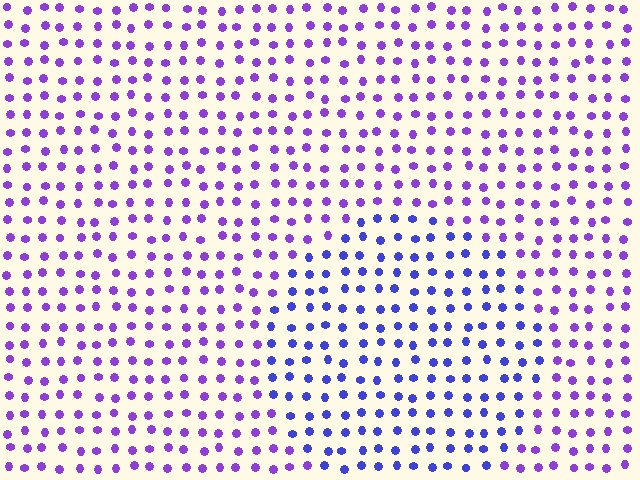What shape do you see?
I see a circle.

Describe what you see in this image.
The image is filled with small purple elements in a uniform arrangement. A circle-shaped region is visible where the elements are tinted to a slightly different hue, forming a subtle color boundary.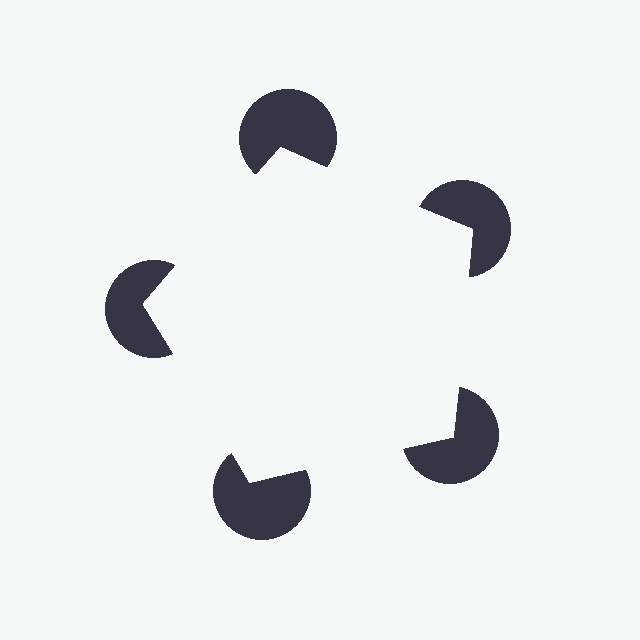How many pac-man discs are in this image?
There are 5 — one at each vertex of the illusory pentagon.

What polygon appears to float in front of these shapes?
An illusory pentagon — its edges are inferred from the aligned wedge cuts in the pac-man discs, not physically drawn.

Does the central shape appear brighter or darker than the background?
It typically appears slightly brighter than the background, even though no actual brightness change is drawn.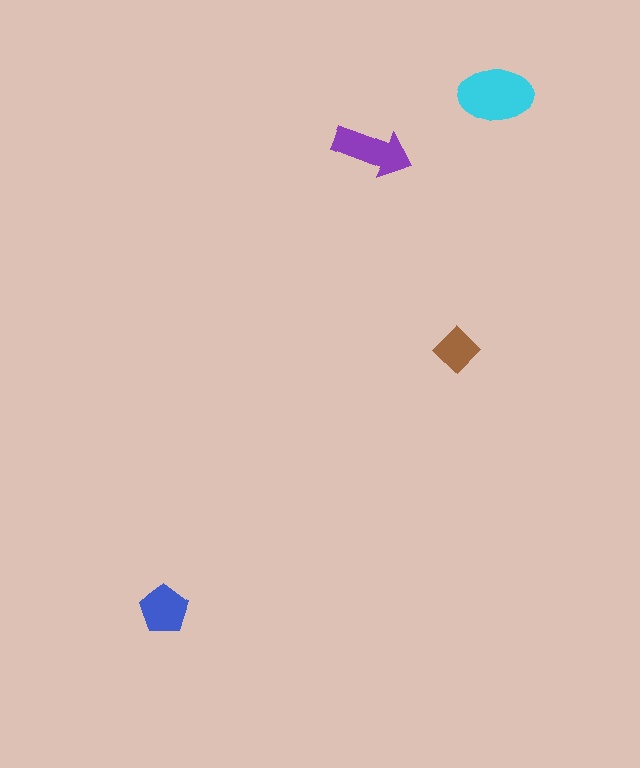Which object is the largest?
The cyan ellipse.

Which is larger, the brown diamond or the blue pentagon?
The blue pentagon.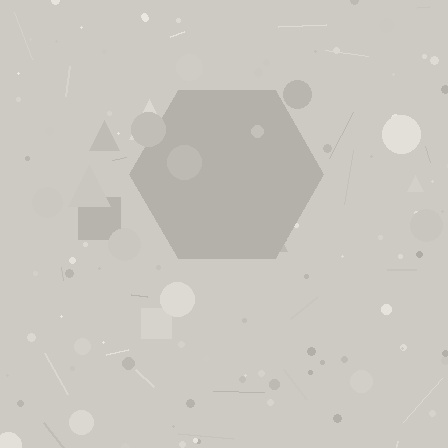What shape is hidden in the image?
A hexagon is hidden in the image.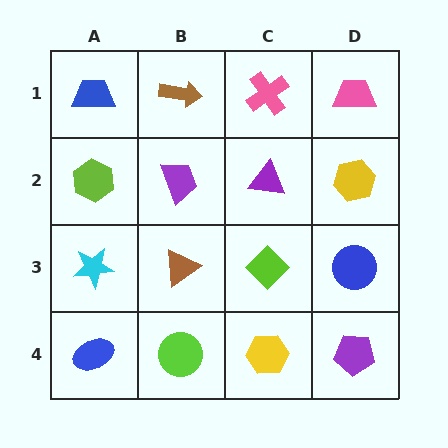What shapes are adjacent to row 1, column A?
A lime hexagon (row 2, column A), a brown arrow (row 1, column B).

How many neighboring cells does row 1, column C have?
3.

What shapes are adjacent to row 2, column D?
A pink trapezoid (row 1, column D), a blue circle (row 3, column D), a purple triangle (row 2, column C).